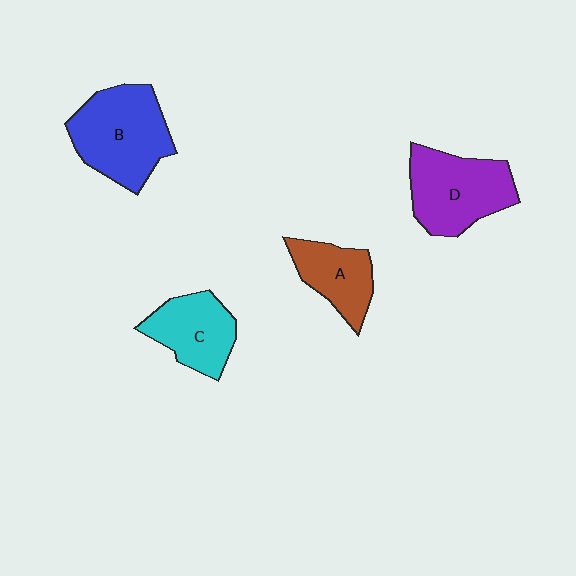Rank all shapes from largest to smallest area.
From largest to smallest: B (blue), D (purple), C (cyan), A (brown).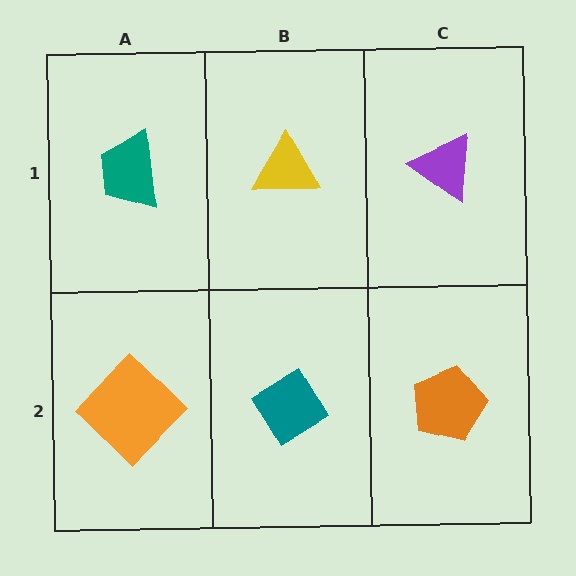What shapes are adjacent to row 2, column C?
A purple triangle (row 1, column C), a teal diamond (row 2, column B).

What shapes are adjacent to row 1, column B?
A teal diamond (row 2, column B), a teal trapezoid (row 1, column A), a purple triangle (row 1, column C).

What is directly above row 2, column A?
A teal trapezoid.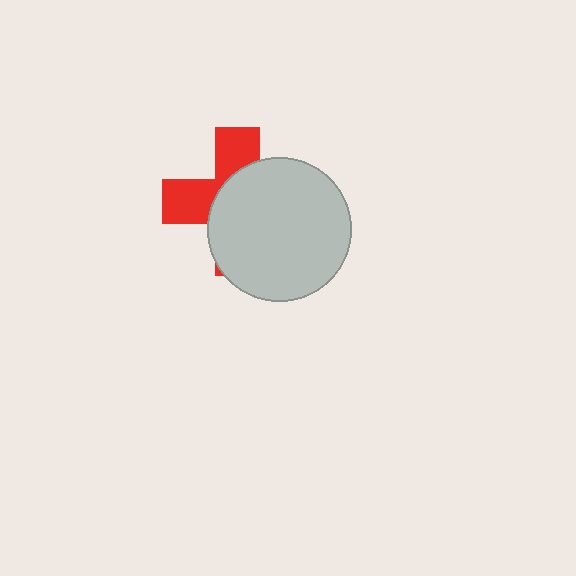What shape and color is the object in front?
The object in front is a light gray circle.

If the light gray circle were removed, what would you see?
You would see the complete red cross.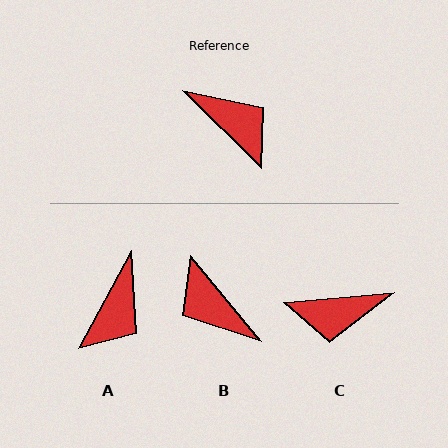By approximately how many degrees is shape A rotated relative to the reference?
Approximately 75 degrees clockwise.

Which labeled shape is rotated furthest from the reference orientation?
B, about 174 degrees away.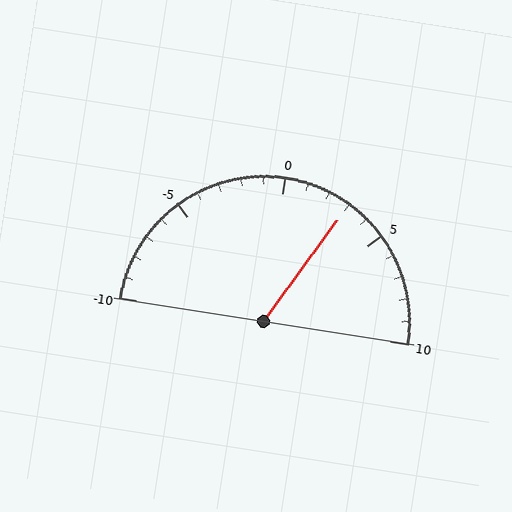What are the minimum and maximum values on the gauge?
The gauge ranges from -10 to 10.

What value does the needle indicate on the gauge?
The needle indicates approximately 3.